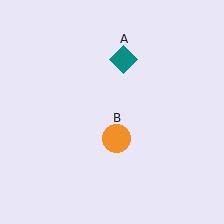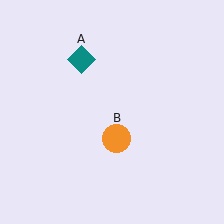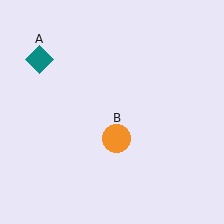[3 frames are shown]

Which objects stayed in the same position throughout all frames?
Orange circle (object B) remained stationary.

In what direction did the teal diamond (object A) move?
The teal diamond (object A) moved left.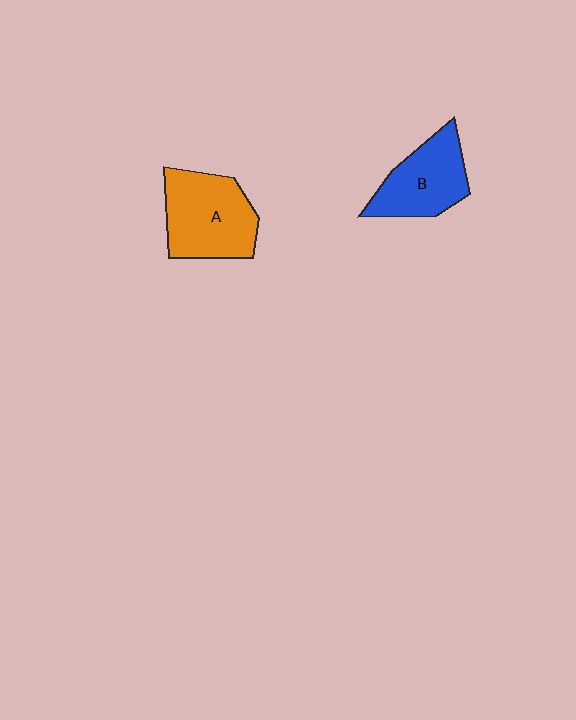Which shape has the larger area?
Shape A (orange).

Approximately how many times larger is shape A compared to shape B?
Approximately 1.2 times.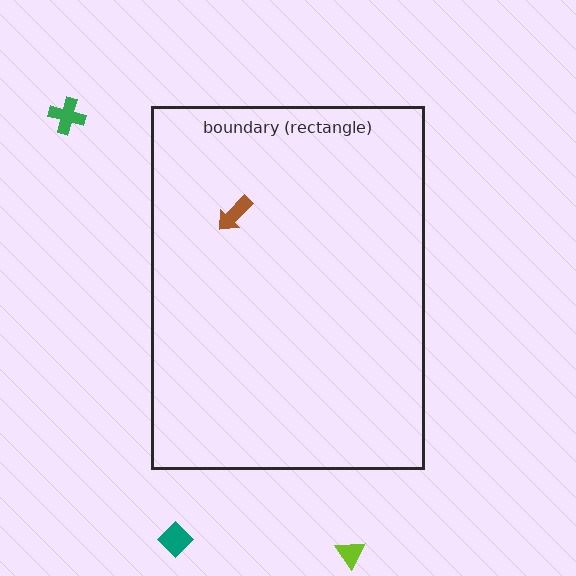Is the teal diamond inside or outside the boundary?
Outside.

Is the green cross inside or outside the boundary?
Outside.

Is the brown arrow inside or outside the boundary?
Inside.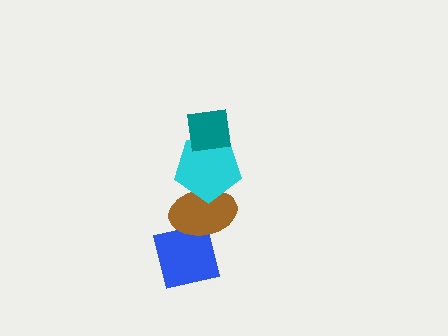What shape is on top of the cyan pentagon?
The teal square is on top of the cyan pentagon.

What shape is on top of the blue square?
The brown ellipse is on top of the blue square.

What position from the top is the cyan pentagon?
The cyan pentagon is 2nd from the top.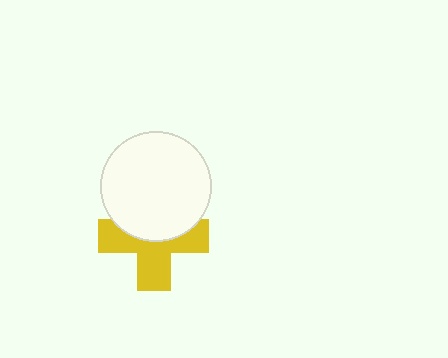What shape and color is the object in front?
The object in front is a white circle.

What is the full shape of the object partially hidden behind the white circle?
The partially hidden object is a yellow cross.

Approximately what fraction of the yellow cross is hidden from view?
Roughly 42% of the yellow cross is hidden behind the white circle.